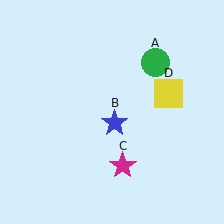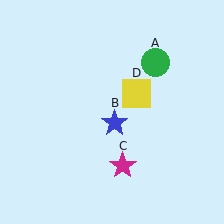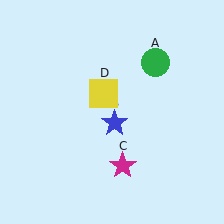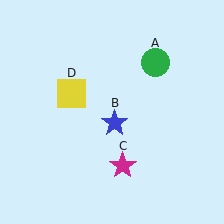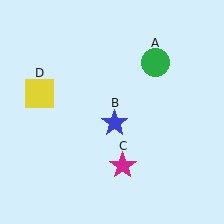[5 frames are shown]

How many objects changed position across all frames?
1 object changed position: yellow square (object D).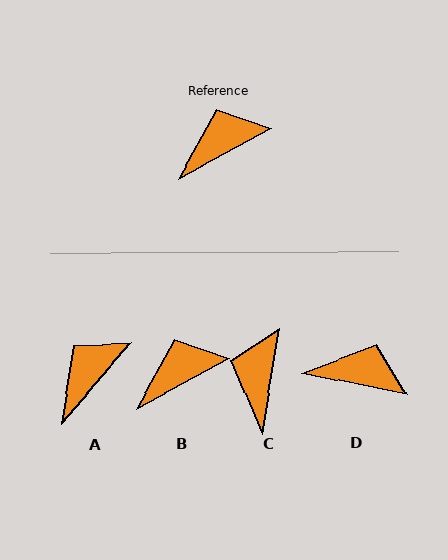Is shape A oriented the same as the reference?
No, it is off by about 20 degrees.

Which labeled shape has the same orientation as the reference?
B.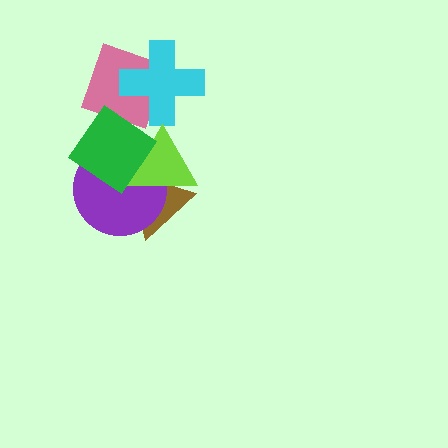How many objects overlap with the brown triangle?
3 objects overlap with the brown triangle.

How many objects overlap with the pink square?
2 objects overlap with the pink square.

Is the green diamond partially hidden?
No, no other shape covers it.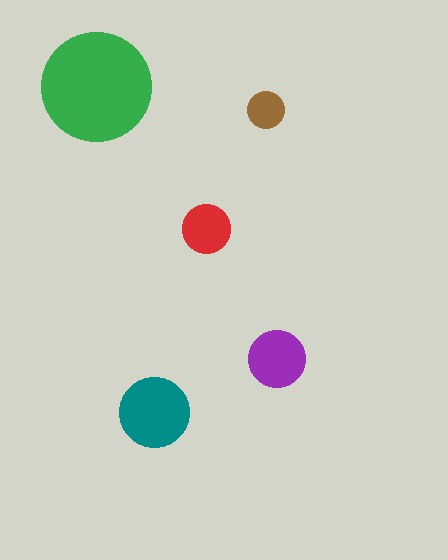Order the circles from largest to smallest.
the green one, the teal one, the purple one, the red one, the brown one.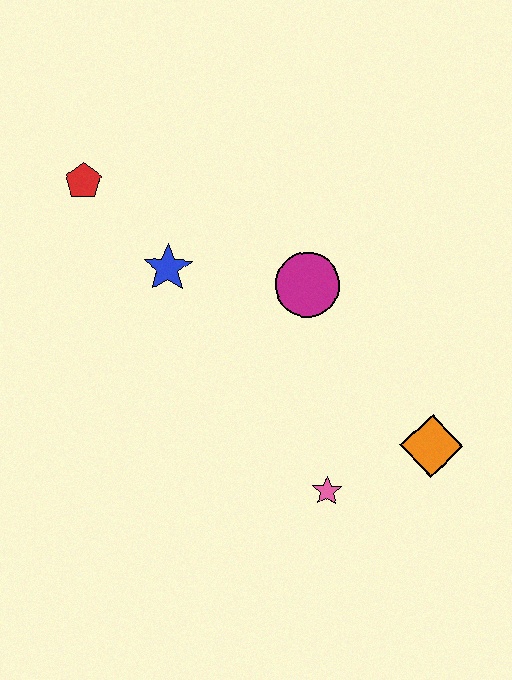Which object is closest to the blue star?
The red pentagon is closest to the blue star.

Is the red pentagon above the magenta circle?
Yes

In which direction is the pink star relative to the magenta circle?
The pink star is below the magenta circle.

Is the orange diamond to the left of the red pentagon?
No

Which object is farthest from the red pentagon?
The orange diamond is farthest from the red pentagon.